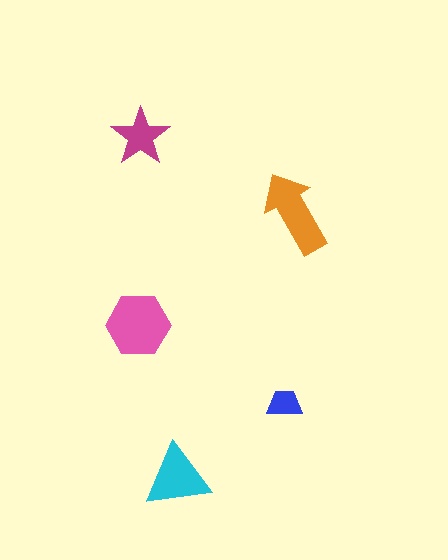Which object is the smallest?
The blue trapezoid.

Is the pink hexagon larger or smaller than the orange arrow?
Larger.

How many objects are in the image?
There are 5 objects in the image.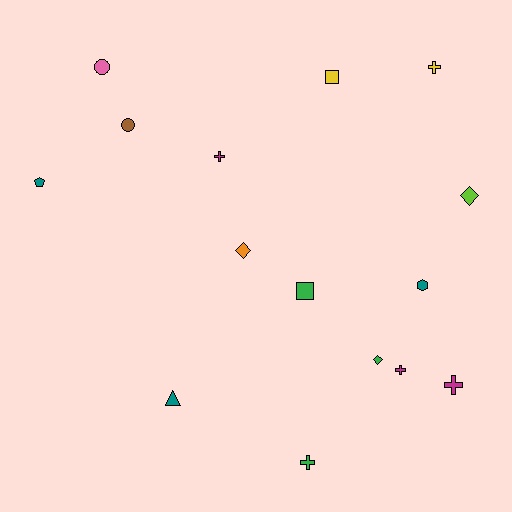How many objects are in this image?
There are 15 objects.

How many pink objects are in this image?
There is 1 pink object.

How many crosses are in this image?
There are 5 crosses.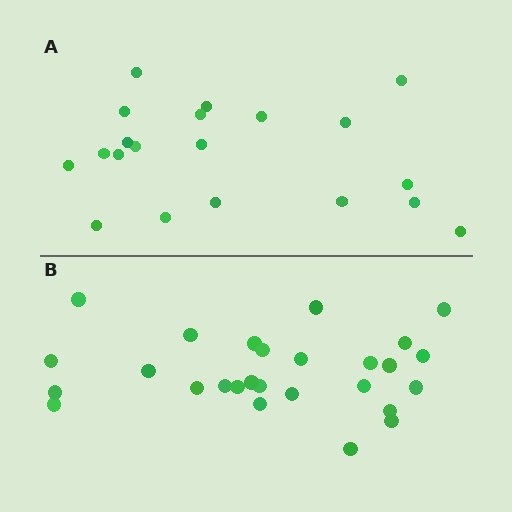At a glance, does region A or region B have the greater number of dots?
Region B (the bottom region) has more dots.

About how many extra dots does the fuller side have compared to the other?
Region B has roughly 8 or so more dots than region A.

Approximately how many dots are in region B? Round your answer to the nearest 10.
About 30 dots. (The exact count is 27, which rounds to 30.)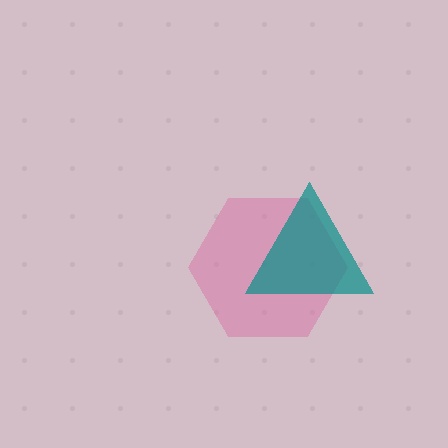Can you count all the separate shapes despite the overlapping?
Yes, there are 2 separate shapes.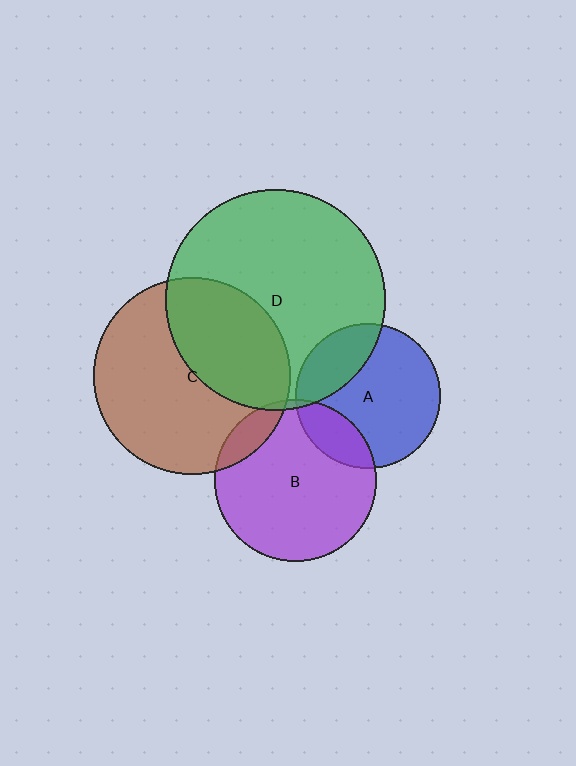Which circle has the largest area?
Circle D (green).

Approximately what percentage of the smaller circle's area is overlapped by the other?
Approximately 25%.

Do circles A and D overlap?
Yes.